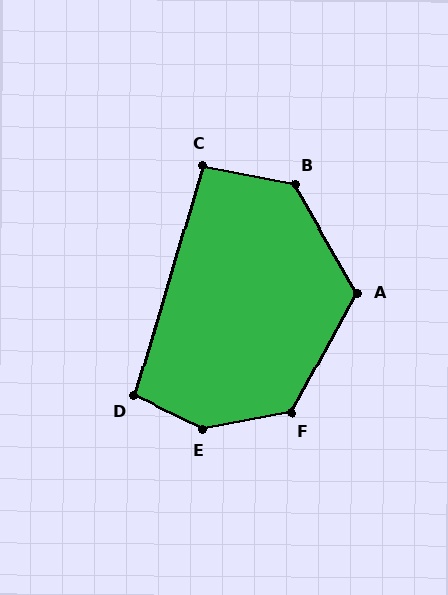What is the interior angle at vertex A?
Approximately 121 degrees (obtuse).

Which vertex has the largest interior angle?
E, at approximately 143 degrees.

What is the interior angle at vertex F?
Approximately 130 degrees (obtuse).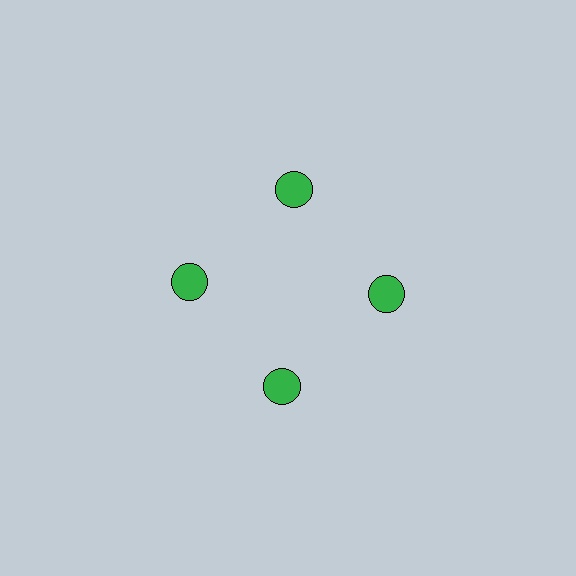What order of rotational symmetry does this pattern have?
This pattern has 4-fold rotational symmetry.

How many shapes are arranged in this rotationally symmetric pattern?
There are 4 shapes, arranged in 4 groups of 1.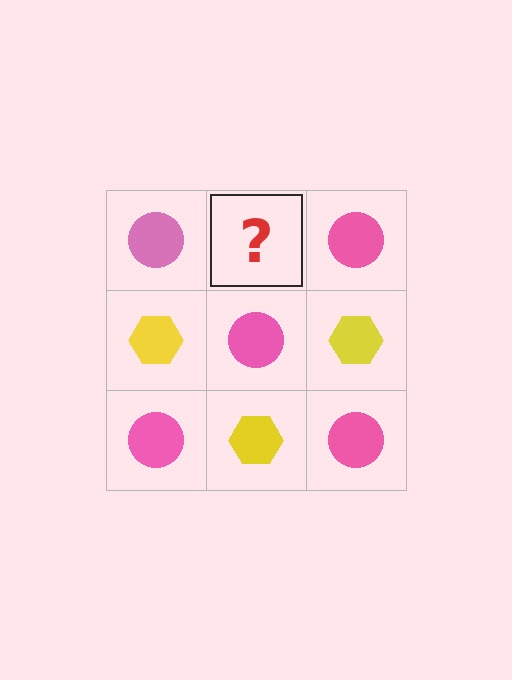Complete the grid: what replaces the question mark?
The question mark should be replaced with a yellow hexagon.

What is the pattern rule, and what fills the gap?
The rule is that it alternates pink circle and yellow hexagon in a checkerboard pattern. The gap should be filled with a yellow hexagon.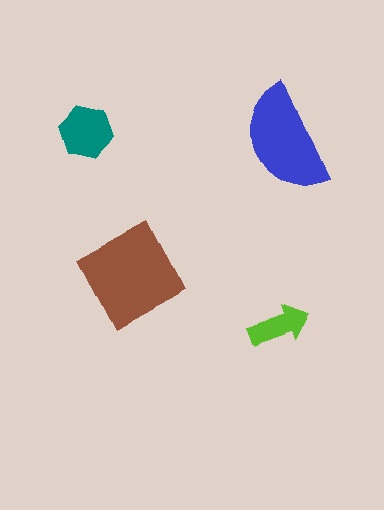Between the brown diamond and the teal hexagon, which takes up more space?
The brown diamond.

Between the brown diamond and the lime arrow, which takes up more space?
The brown diamond.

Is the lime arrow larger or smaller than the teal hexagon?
Smaller.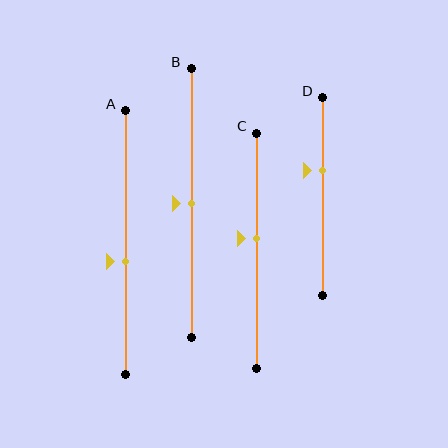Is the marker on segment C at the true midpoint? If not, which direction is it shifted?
No, the marker on segment C is shifted upward by about 5% of the segment length.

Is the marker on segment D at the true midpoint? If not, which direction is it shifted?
No, the marker on segment D is shifted upward by about 13% of the segment length.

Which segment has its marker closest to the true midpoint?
Segment B has its marker closest to the true midpoint.